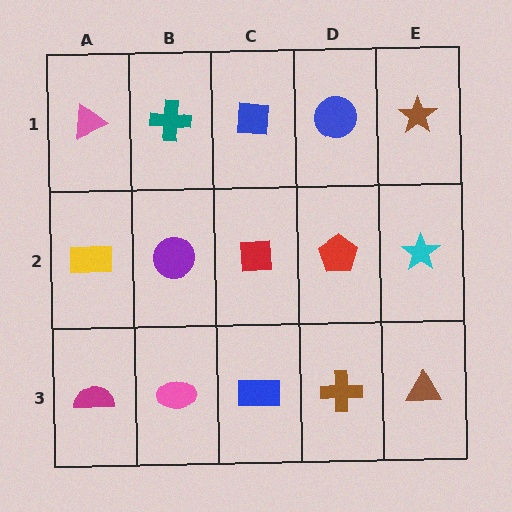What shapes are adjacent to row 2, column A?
A pink triangle (row 1, column A), a magenta semicircle (row 3, column A), a purple circle (row 2, column B).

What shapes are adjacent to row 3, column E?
A cyan star (row 2, column E), a brown cross (row 3, column D).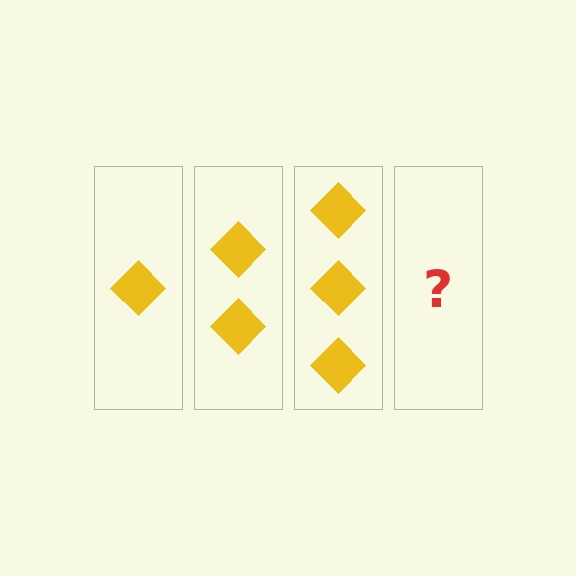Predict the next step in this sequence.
The next step is 4 diamonds.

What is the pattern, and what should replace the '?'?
The pattern is that each step adds one more diamond. The '?' should be 4 diamonds.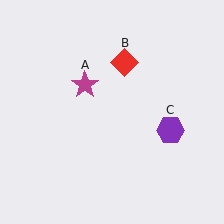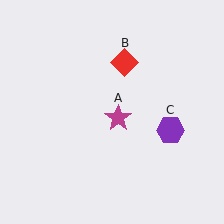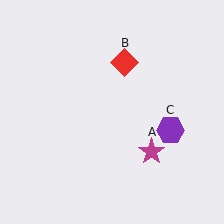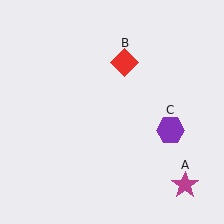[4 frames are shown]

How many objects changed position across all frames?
1 object changed position: magenta star (object A).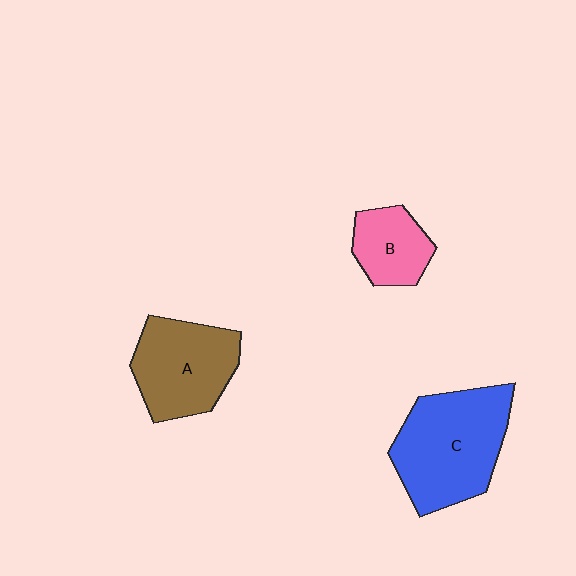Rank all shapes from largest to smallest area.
From largest to smallest: C (blue), A (brown), B (pink).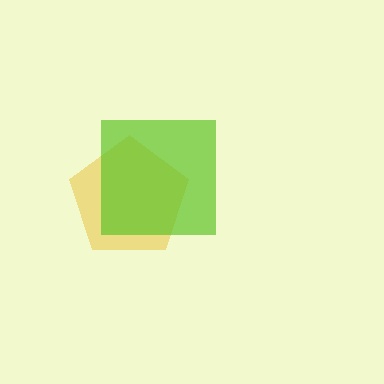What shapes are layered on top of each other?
The layered shapes are: a yellow pentagon, a lime square.